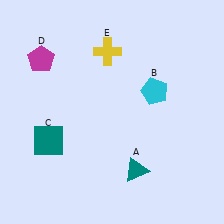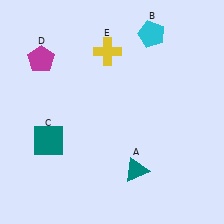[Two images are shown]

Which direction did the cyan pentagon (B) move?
The cyan pentagon (B) moved up.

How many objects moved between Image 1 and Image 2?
1 object moved between the two images.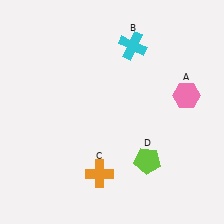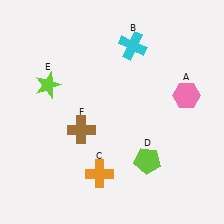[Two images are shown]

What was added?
A lime star (E), a brown cross (F) were added in Image 2.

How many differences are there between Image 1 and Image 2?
There are 2 differences between the two images.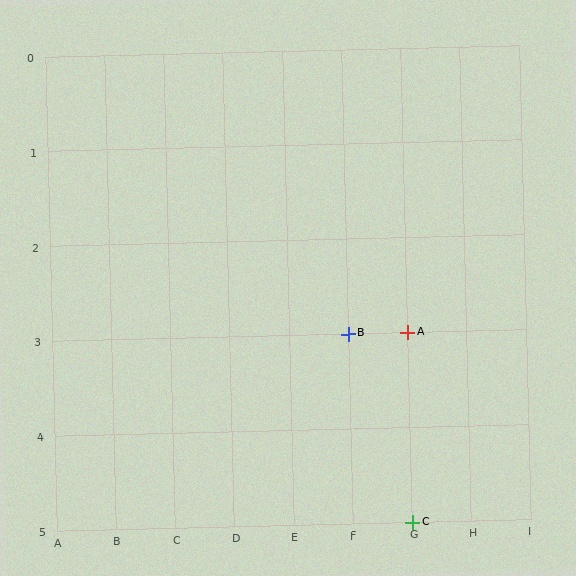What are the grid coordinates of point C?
Point C is at grid coordinates (G, 5).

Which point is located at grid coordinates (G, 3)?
Point A is at (G, 3).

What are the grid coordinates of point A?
Point A is at grid coordinates (G, 3).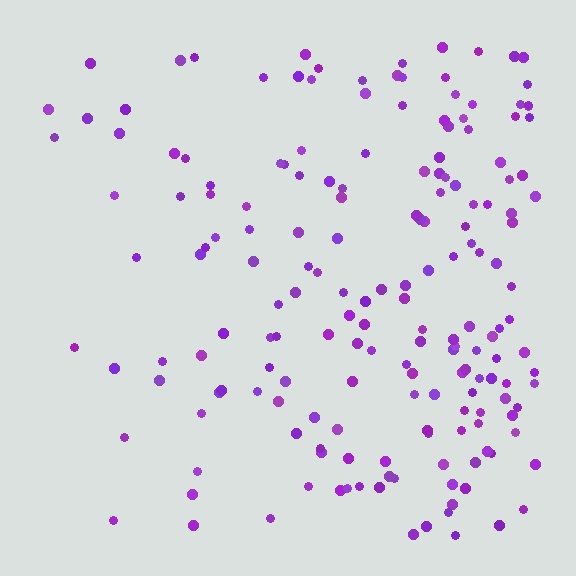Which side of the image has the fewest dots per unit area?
The left.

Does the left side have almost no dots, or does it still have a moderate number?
Still a moderate number, just noticeably fewer than the right.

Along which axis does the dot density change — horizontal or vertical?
Horizontal.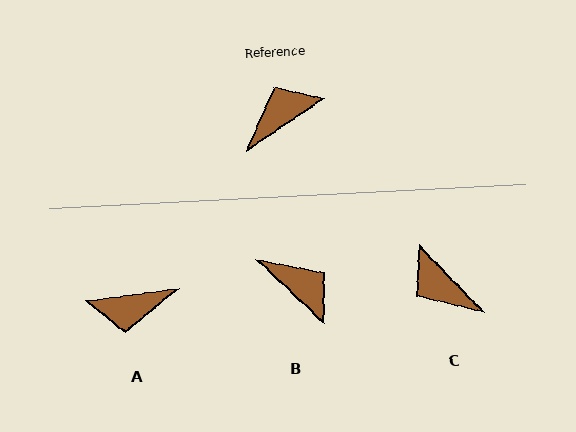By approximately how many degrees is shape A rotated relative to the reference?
Approximately 153 degrees counter-clockwise.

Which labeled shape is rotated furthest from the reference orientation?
A, about 153 degrees away.